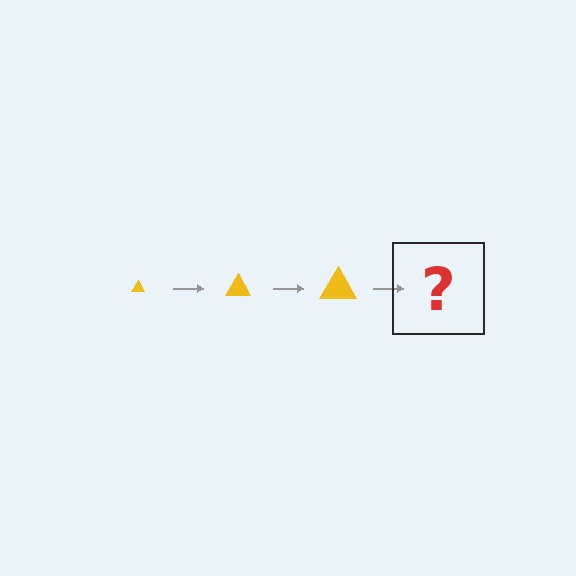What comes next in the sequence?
The next element should be a yellow triangle, larger than the previous one.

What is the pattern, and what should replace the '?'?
The pattern is that the triangle gets progressively larger each step. The '?' should be a yellow triangle, larger than the previous one.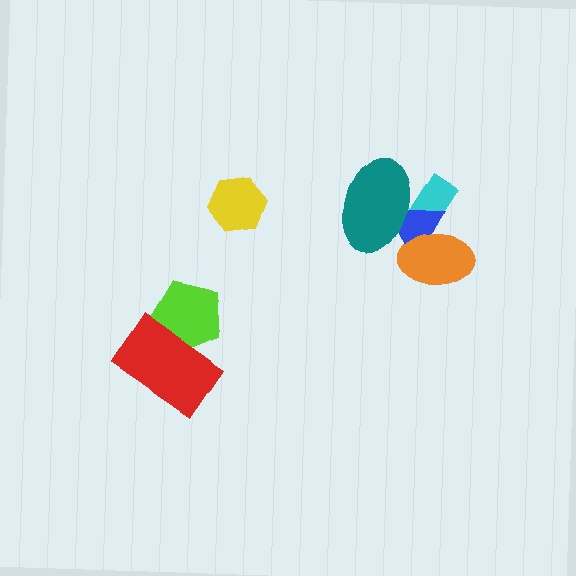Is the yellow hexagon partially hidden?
No, no other shape covers it.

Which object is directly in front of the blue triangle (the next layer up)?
The teal ellipse is directly in front of the blue triangle.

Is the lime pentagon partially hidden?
Yes, it is partially covered by another shape.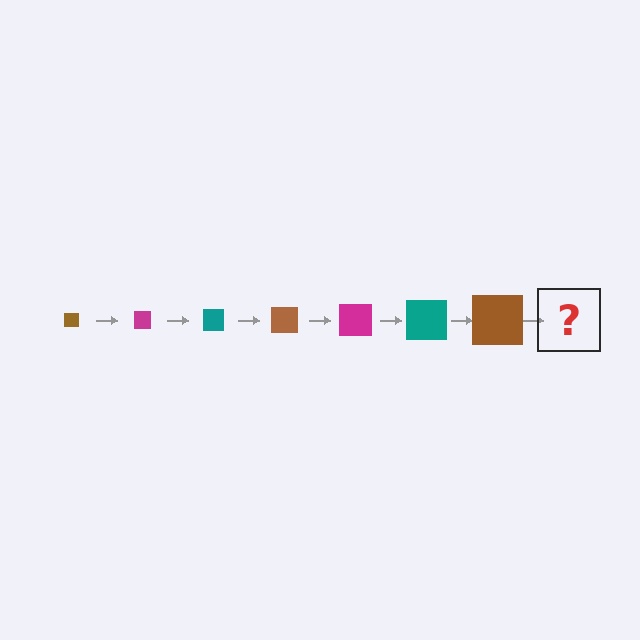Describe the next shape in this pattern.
It should be a magenta square, larger than the previous one.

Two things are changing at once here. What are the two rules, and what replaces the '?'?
The two rules are that the square grows larger each step and the color cycles through brown, magenta, and teal. The '?' should be a magenta square, larger than the previous one.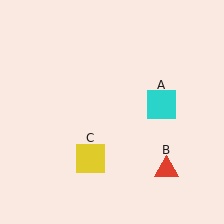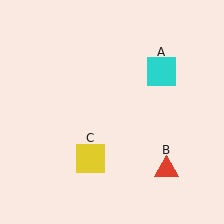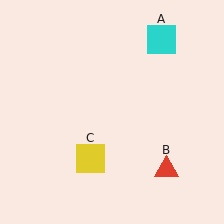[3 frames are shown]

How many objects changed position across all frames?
1 object changed position: cyan square (object A).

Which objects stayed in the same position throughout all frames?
Red triangle (object B) and yellow square (object C) remained stationary.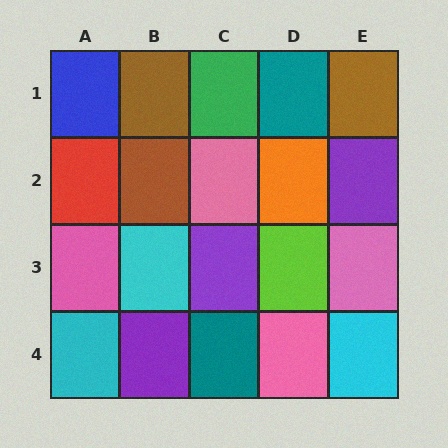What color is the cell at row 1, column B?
Brown.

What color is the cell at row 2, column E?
Purple.